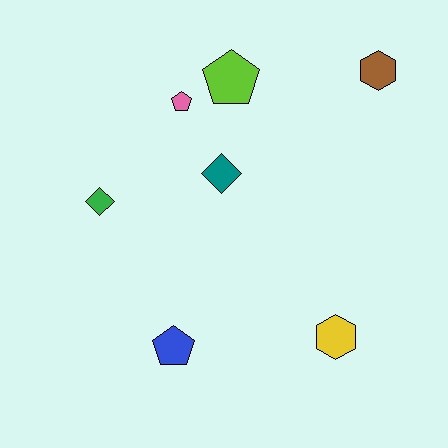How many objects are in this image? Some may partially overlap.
There are 7 objects.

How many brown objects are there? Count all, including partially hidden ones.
There is 1 brown object.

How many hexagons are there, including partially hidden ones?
There are 2 hexagons.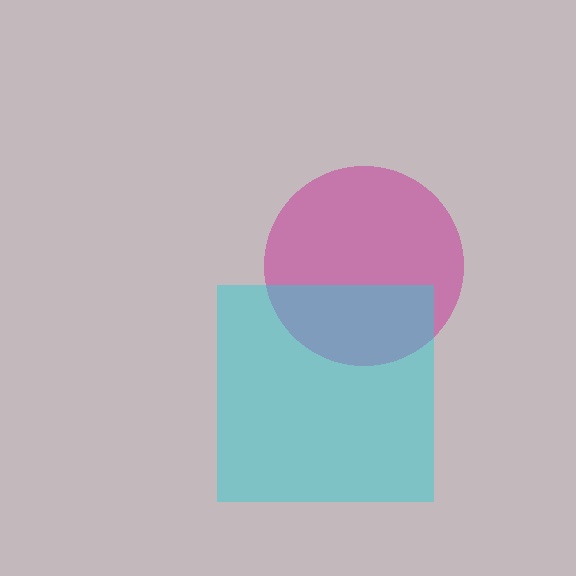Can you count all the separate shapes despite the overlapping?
Yes, there are 2 separate shapes.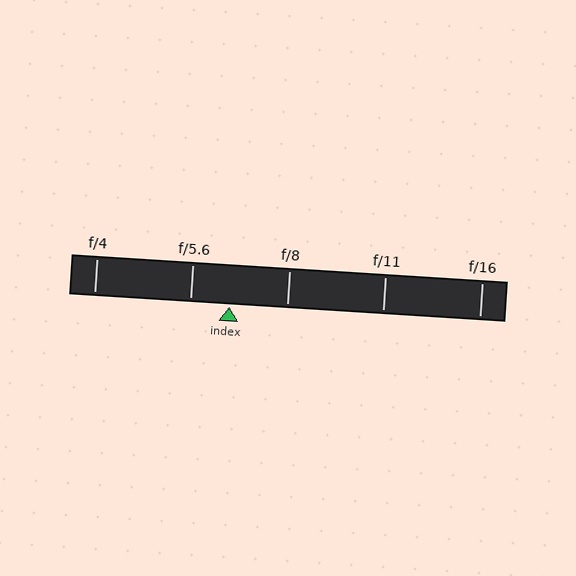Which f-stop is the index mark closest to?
The index mark is closest to f/5.6.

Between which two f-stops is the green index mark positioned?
The index mark is between f/5.6 and f/8.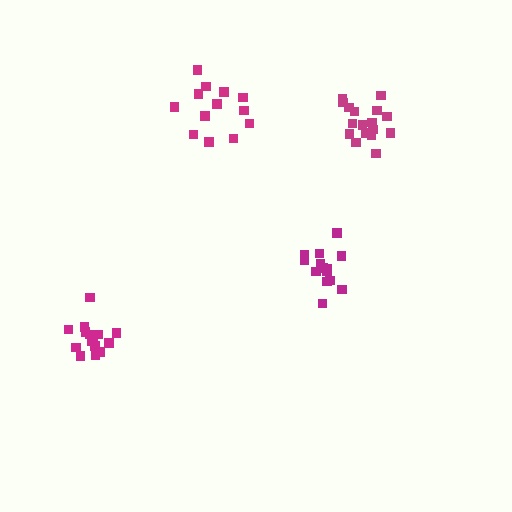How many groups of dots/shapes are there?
There are 4 groups.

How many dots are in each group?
Group 1: 17 dots, Group 2: 13 dots, Group 3: 16 dots, Group 4: 14 dots (60 total).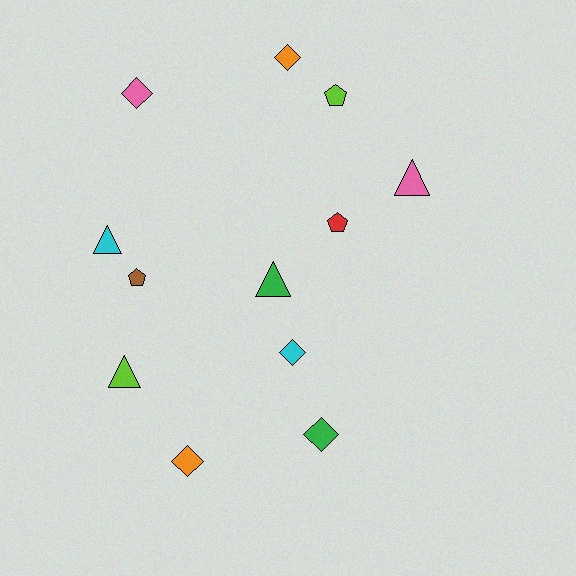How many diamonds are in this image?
There are 5 diamonds.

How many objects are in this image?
There are 12 objects.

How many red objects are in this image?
There is 1 red object.